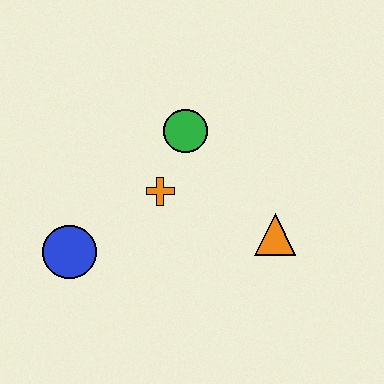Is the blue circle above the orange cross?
No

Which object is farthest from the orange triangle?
The blue circle is farthest from the orange triangle.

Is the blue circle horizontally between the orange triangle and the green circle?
No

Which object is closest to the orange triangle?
The orange cross is closest to the orange triangle.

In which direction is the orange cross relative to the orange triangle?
The orange cross is to the left of the orange triangle.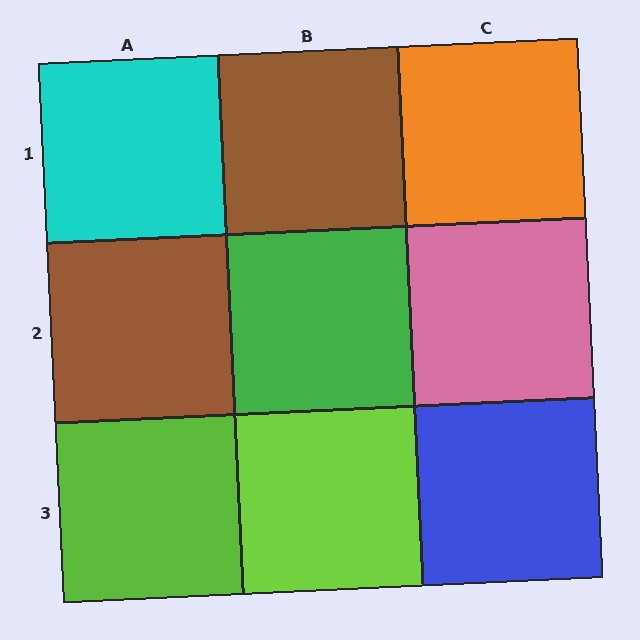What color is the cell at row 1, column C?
Orange.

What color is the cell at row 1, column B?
Brown.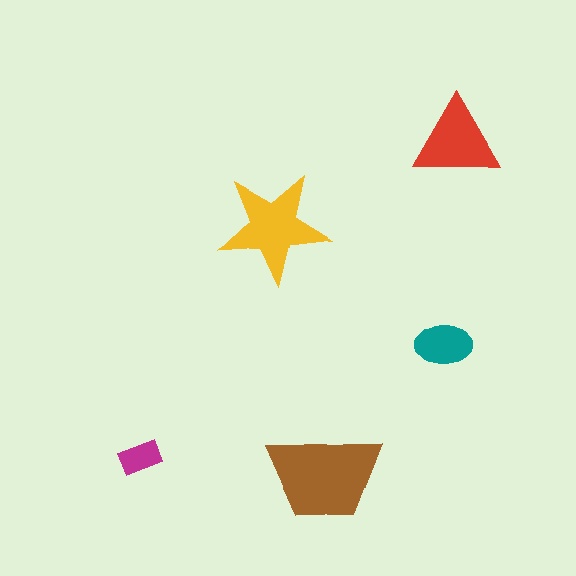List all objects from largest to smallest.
The brown trapezoid, the yellow star, the red triangle, the teal ellipse, the magenta rectangle.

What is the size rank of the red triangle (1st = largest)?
3rd.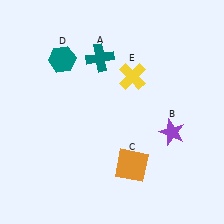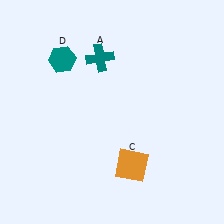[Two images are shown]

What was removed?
The yellow cross (E), the purple star (B) were removed in Image 2.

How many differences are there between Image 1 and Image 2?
There are 2 differences between the two images.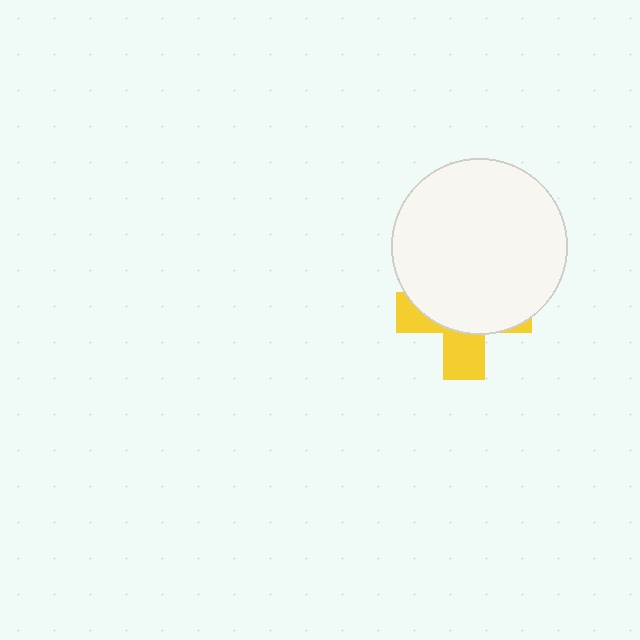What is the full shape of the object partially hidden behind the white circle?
The partially hidden object is a yellow cross.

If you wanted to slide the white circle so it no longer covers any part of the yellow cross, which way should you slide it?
Slide it up — that is the most direct way to separate the two shapes.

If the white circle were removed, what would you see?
You would see the complete yellow cross.